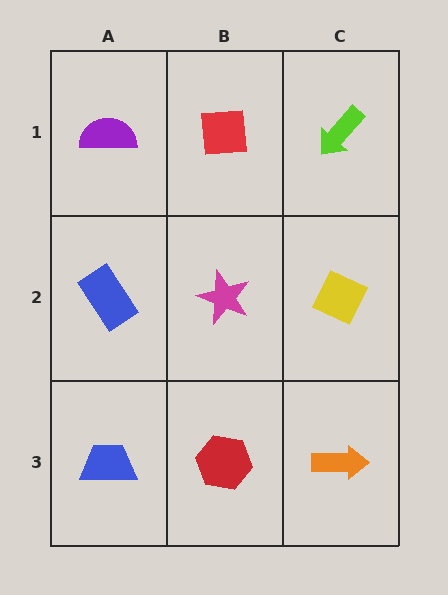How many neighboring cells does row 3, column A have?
2.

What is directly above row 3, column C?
A yellow diamond.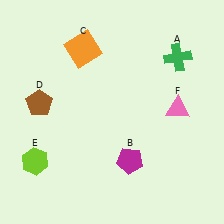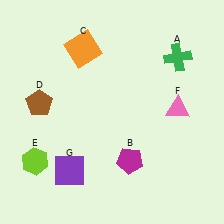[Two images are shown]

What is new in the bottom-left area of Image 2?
A purple square (G) was added in the bottom-left area of Image 2.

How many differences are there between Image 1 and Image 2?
There is 1 difference between the two images.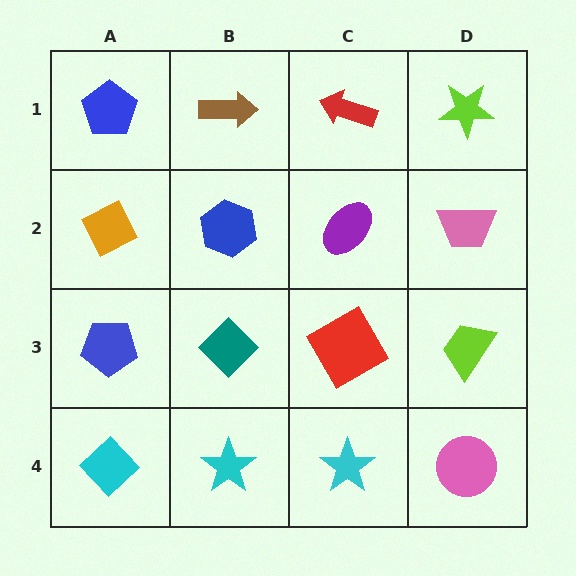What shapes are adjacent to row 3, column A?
An orange diamond (row 2, column A), a cyan diamond (row 4, column A), a teal diamond (row 3, column B).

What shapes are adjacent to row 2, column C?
A red arrow (row 1, column C), a red diamond (row 3, column C), a blue hexagon (row 2, column B), a pink trapezoid (row 2, column D).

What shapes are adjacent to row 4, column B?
A teal diamond (row 3, column B), a cyan diamond (row 4, column A), a cyan star (row 4, column C).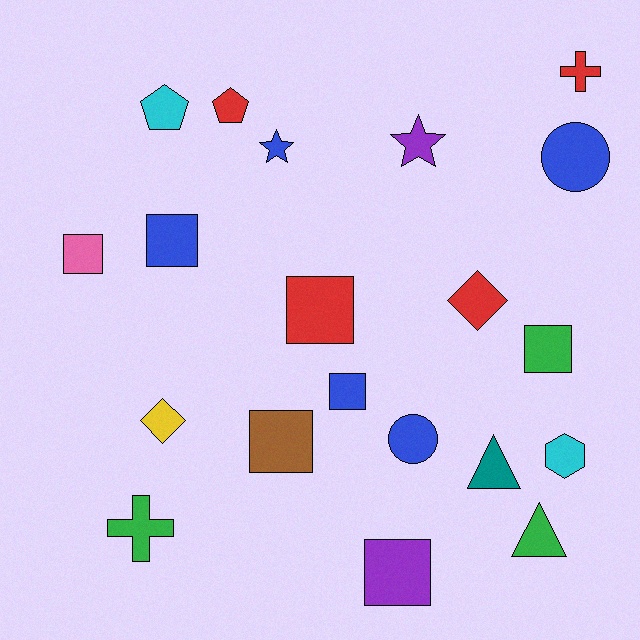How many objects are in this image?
There are 20 objects.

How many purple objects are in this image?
There are 2 purple objects.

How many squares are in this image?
There are 7 squares.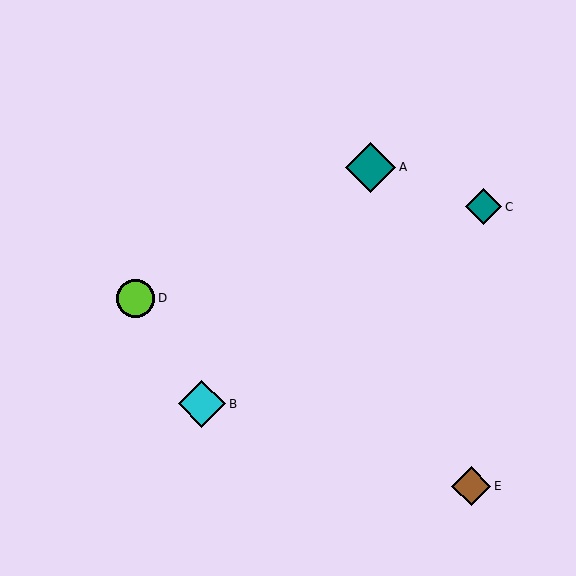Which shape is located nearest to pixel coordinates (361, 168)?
The teal diamond (labeled A) at (371, 167) is nearest to that location.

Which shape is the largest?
The teal diamond (labeled A) is the largest.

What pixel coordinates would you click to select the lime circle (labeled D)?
Click at (135, 298) to select the lime circle D.